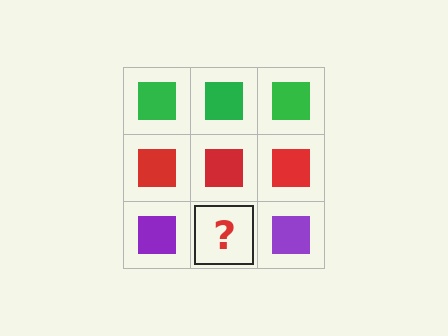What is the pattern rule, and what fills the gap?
The rule is that each row has a consistent color. The gap should be filled with a purple square.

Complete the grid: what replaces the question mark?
The question mark should be replaced with a purple square.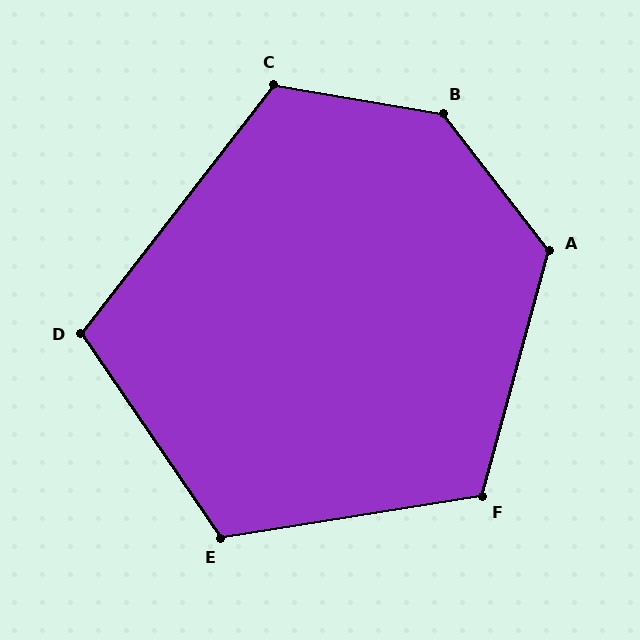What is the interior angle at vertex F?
Approximately 114 degrees (obtuse).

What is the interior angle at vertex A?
Approximately 127 degrees (obtuse).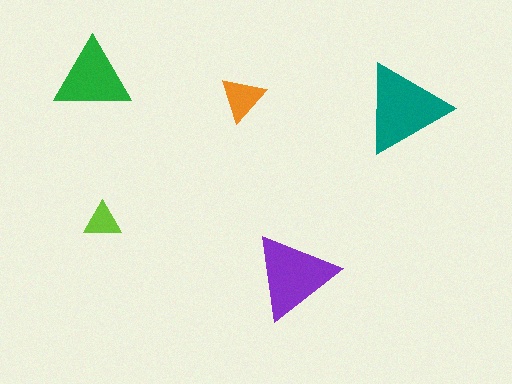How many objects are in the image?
There are 5 objects in the image.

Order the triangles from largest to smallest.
the teal one, the purple one, the green one, the orange one, the lime one.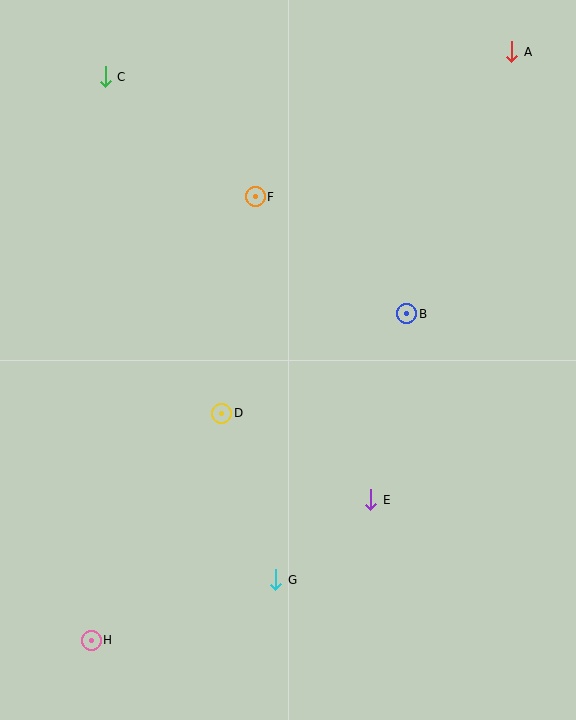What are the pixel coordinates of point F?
Point F is at (255, 197).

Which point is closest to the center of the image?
Point D at (222, 413) is closest to the center.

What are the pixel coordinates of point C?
Point C is at (105, 77).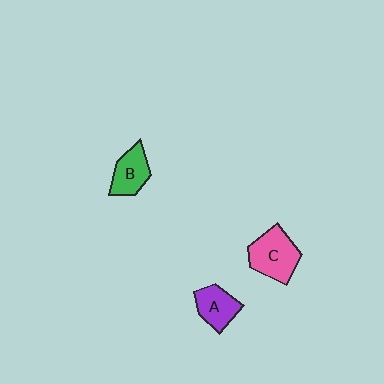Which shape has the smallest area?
Shape A (purple).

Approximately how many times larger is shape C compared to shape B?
Approximately 1.4 times.